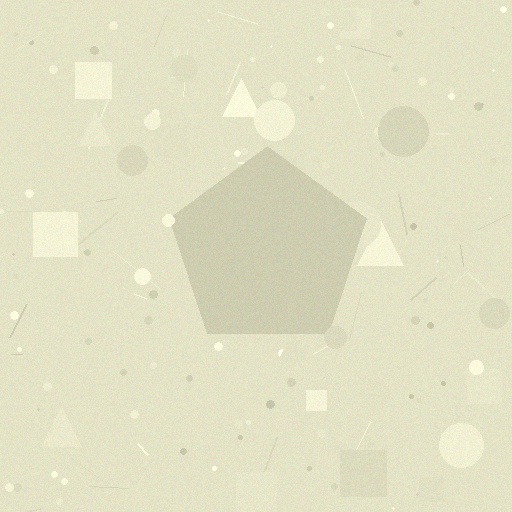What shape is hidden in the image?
A pentagon is hidden in the image.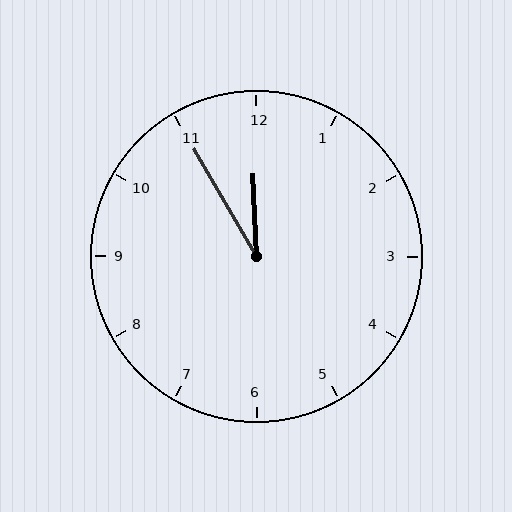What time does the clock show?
11:55.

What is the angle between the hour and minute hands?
Approximately 28 degrees.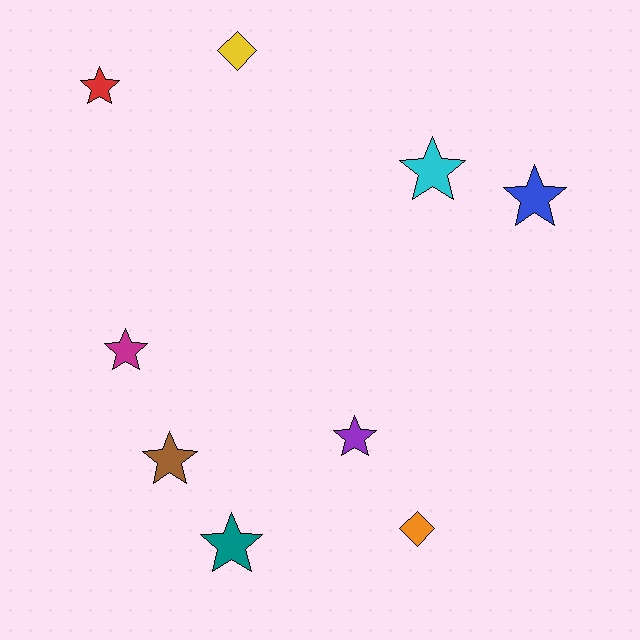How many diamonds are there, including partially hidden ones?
There are 2 diamonds.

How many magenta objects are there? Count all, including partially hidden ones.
There is 1 magenta object.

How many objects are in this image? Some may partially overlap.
There are 9 objects.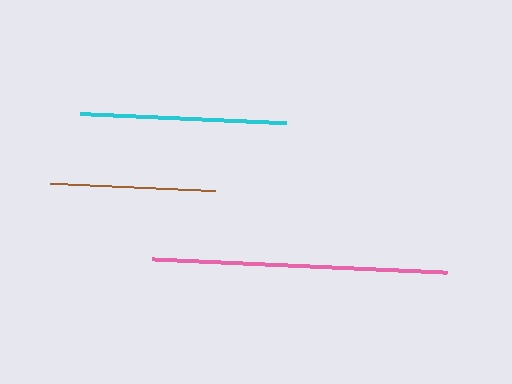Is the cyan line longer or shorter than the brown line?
The cyan line is longer than the brown line.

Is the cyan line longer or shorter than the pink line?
The pink line is longer than the cyan line.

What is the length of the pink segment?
The pink segment is approximately 295 pixels long.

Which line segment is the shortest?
The brown line is the shortest at approximately 166 pixels.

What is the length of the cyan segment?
The cyan segment is approximately 206 pixels long.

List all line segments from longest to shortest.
From longest to shortest: pink, cyan, brown.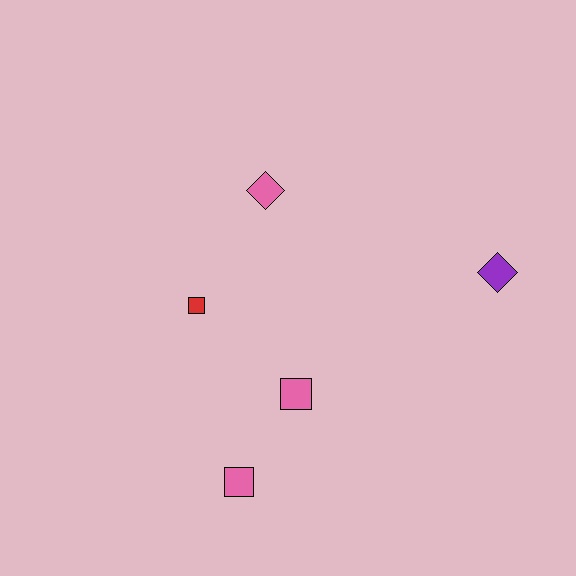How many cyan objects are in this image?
There are no cyan objects.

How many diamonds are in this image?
There are 2 diamonds.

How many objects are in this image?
There are 5 objects.